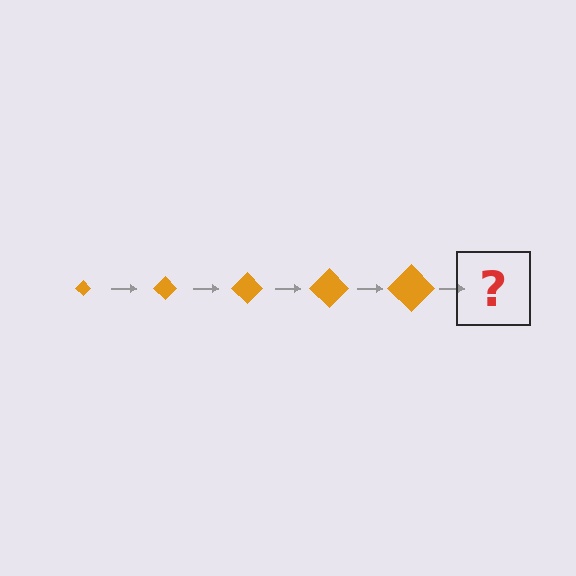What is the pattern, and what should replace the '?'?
The pattern is that the diamond gets progressively larger each step. The '?' should be an orange diamond, larger than the previous one.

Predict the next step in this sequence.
The next step is an orange diamond, larger than the previous one.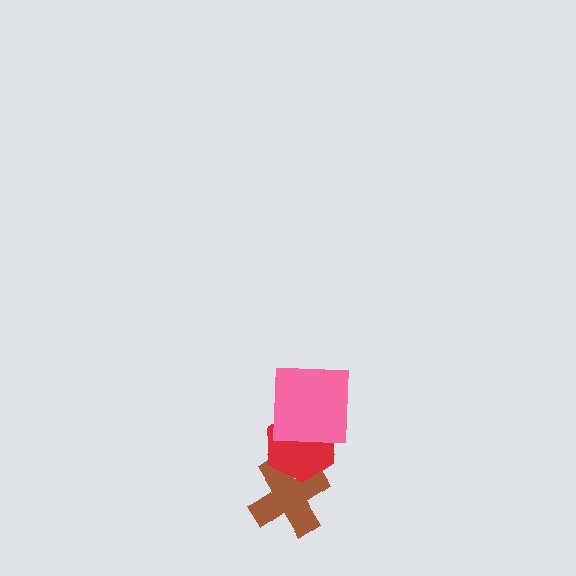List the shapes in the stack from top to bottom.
From top to bottom: the pink square, the red hexagon, the brown cross.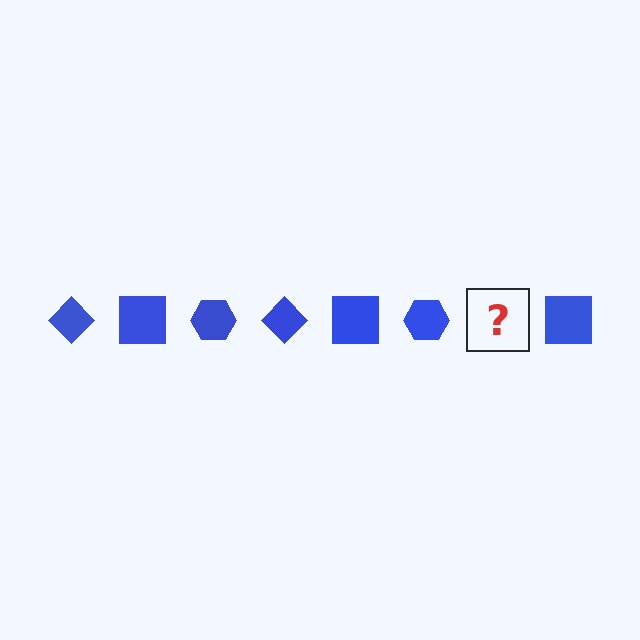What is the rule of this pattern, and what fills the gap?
The rule is that the pattern cycles through diamond, square, hexagon shapes in blue. The gap should be filled with a blue diamond.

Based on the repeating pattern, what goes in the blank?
The blank should be a blue diamond.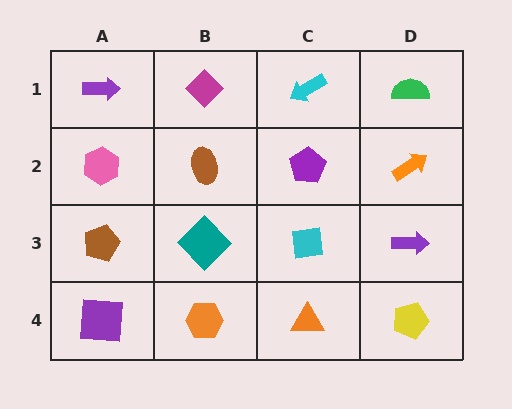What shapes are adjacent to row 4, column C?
A cyan square (row 3, column C), an orange hexagon (row 4, column B), a yellow pentagon (row 4, column D).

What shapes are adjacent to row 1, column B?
A brown ellipse (row 2, column B), a purple arrow (row 1, column A), a cyan arrow (row 1, column C).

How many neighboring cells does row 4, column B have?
3.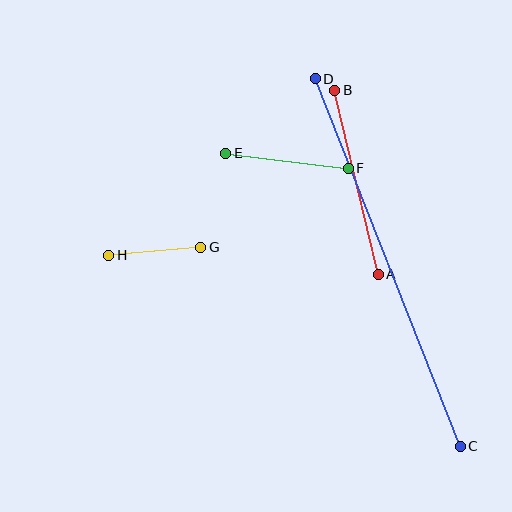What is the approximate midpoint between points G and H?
The midpoint is at approximately (155, 251) pixels.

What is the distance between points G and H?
The distance is approximately 92 pixels.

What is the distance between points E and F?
The distance is approximately 124 pixels.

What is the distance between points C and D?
The distance is approximately 395 pixels.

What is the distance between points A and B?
The distance is approximately 189 pixels.